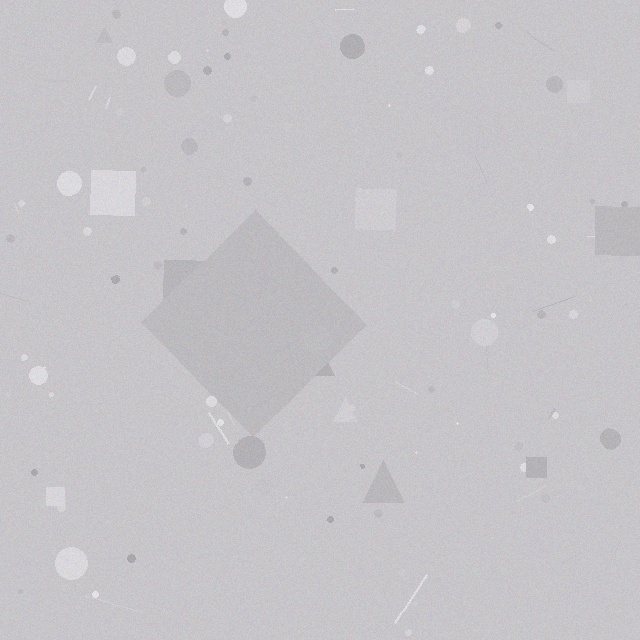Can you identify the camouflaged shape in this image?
The camouflaged shape is a diamond.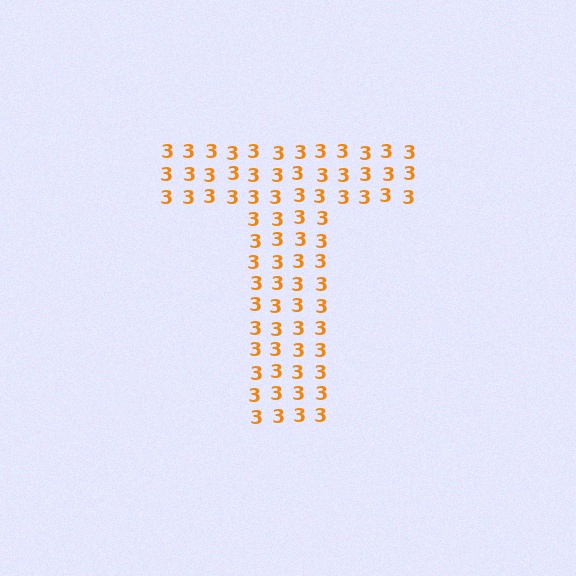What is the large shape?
The large shape is the letter T.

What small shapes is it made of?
It is made of small digit 3's.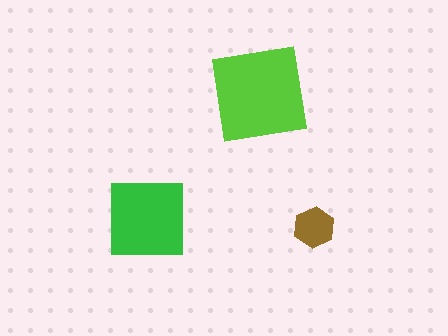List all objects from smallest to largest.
The brown hexagon, the green square, the lime square.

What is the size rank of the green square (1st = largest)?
2nd.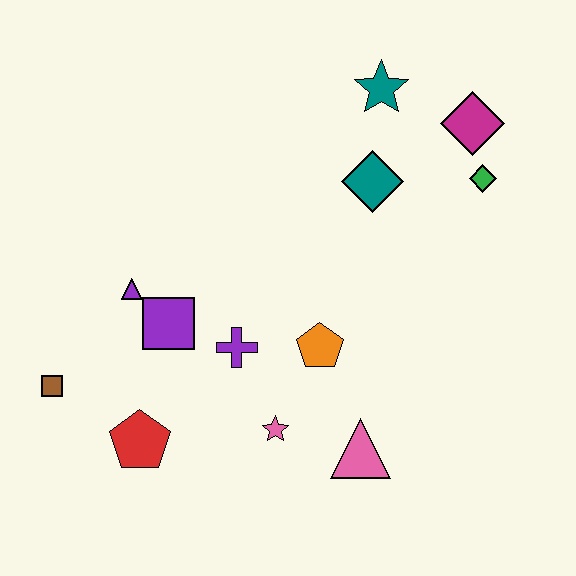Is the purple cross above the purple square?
No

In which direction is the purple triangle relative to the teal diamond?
The purple triangle is to the left of the teal diamond.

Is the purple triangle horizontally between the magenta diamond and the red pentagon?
No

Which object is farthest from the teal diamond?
The brown square is farthest from the teal diamond.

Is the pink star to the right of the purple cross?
Yes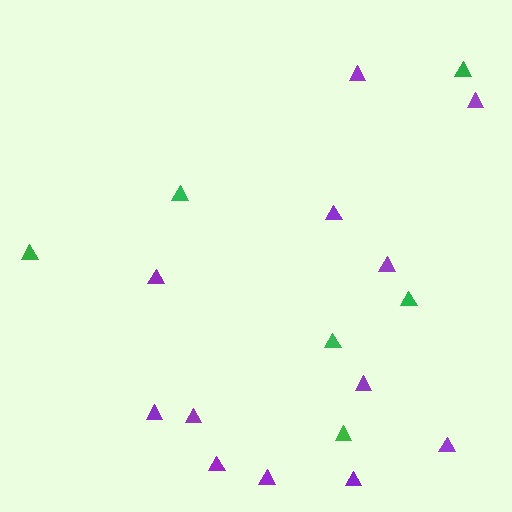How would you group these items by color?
There are 2 groups: one group of green triangles (6) and one group of purple triangles (12).